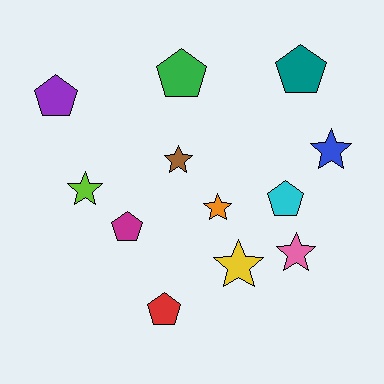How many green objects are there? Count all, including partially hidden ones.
There is 1 green object.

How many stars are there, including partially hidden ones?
There are 6 stars.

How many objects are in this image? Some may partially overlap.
There are 12 objects.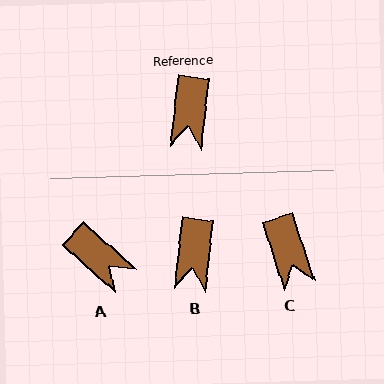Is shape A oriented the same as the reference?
No, it is off by about 55 degrees.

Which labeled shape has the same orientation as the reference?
B.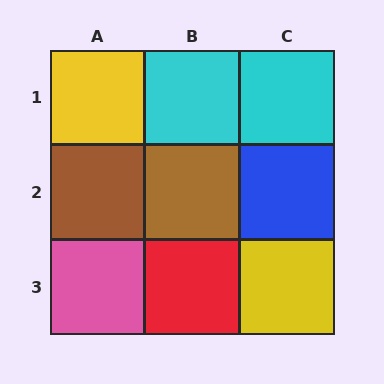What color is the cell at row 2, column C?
Blue.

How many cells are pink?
1 cell is pink.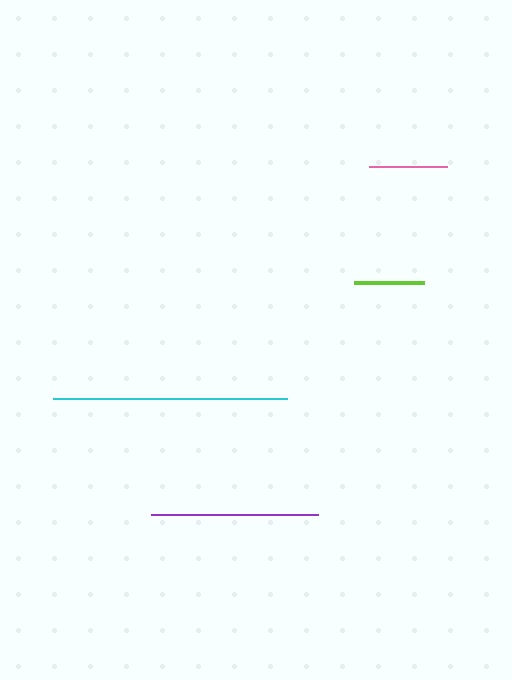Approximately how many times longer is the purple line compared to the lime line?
The purple line is approximately 2.4 times the length of the lime line.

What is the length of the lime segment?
The lime segment is approximately 70 pixels long.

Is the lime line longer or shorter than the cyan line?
The cyan line is longer than the lime line.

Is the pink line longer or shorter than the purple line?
The purple line is longer than the pink line.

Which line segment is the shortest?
The lime line is the shortest at approximately 70 pixels.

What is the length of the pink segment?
The pink segment is approximately 78 pixels long.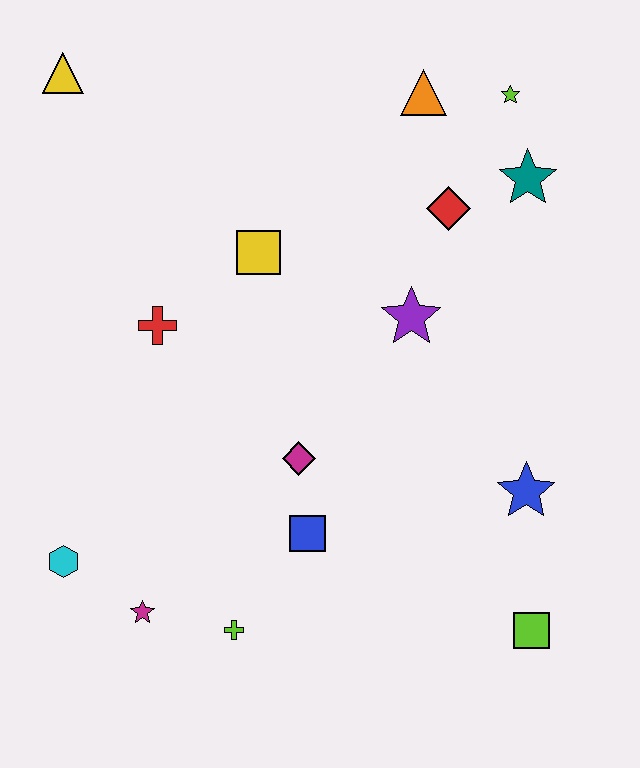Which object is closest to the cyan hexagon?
The magenta star is closest to the cyan hexagon.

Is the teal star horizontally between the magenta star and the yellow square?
No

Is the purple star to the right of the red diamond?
No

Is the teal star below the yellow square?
No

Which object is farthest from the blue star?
The yellow triangle is farthest from the blue star.